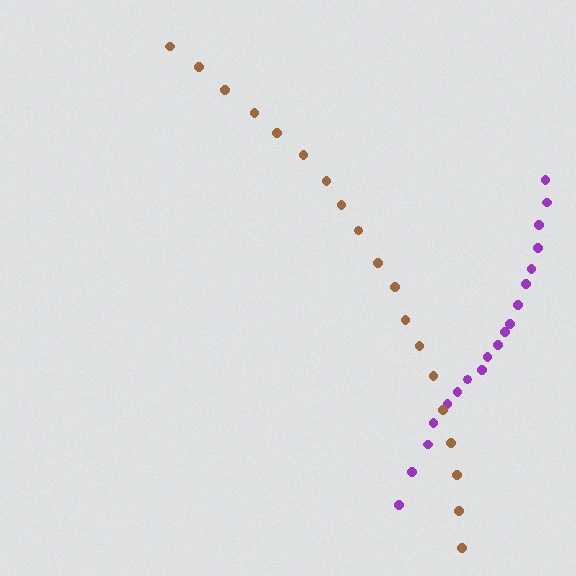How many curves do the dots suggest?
There are 2 distinct paths.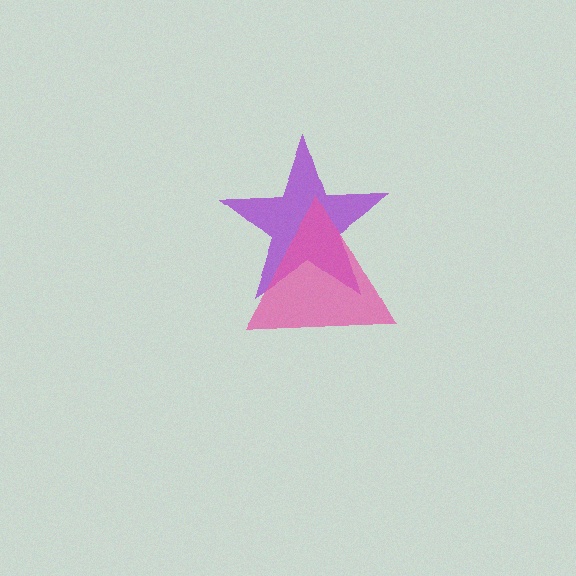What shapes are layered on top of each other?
The layered shapes are: a purple star, a pink triangle.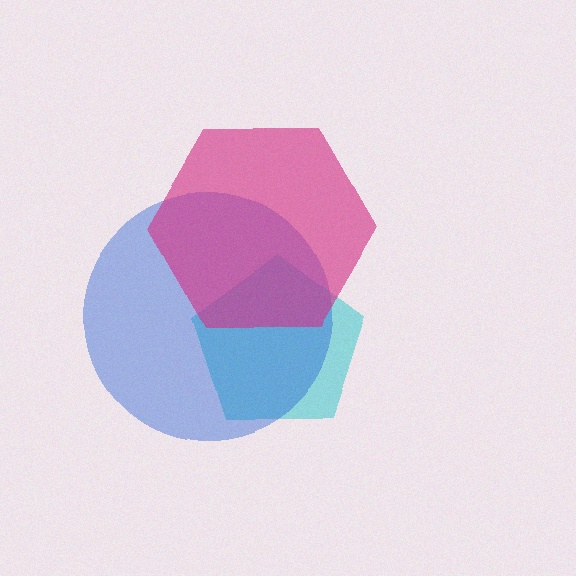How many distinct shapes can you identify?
There are 3 distinct shapes: a cyan pentagon, a blue circle, a magenta hexagon.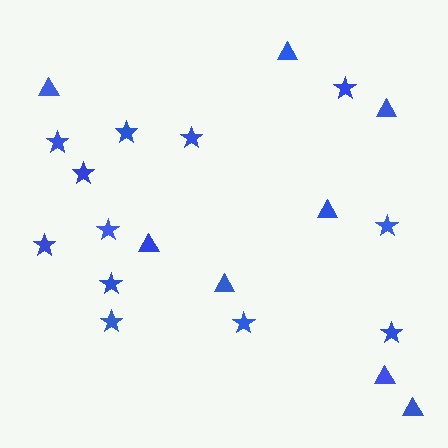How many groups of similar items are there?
There are 2 groups: one group of stars (12) and one group of triangles (8).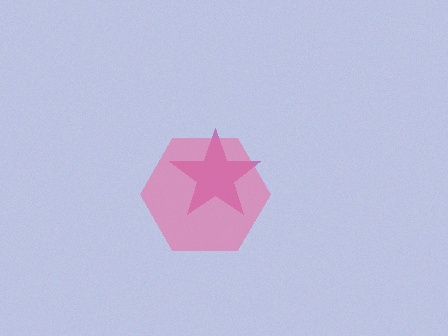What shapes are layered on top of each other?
The layered shapes are: a magenta star, a pink hexagon.